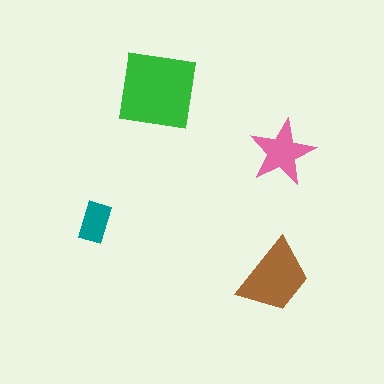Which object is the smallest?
The teal rectangle.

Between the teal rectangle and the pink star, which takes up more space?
The pink star.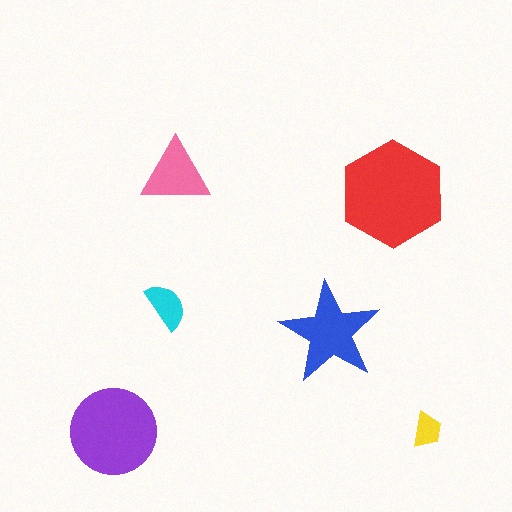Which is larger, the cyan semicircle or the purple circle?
The purple circle.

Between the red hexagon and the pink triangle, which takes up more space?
The red hexagon.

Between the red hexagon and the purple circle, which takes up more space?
The red hexagon.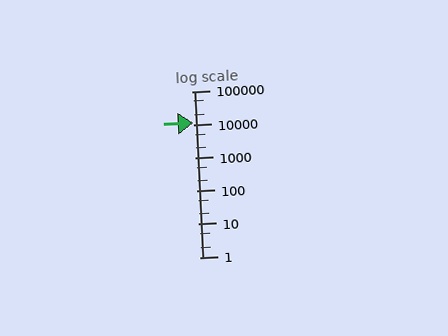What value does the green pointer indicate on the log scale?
The pointer indicates approximately 11000.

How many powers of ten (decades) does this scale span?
The scale spans 5 decades, from 1 to 100000.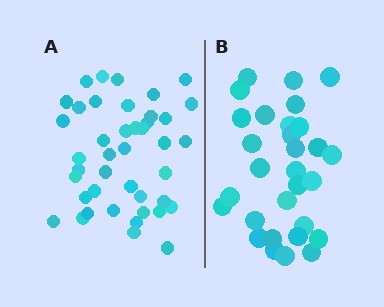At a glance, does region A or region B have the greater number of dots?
Region A (the left region) has more dots.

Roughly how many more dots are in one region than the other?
Region A has roughly 12 or so more dots than region B.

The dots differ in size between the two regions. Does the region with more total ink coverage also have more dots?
No. Region B has more total ink coverage because its dots are larger, but region A actually contains more individual dots. Total area can be misleading — the number of items is what matters here.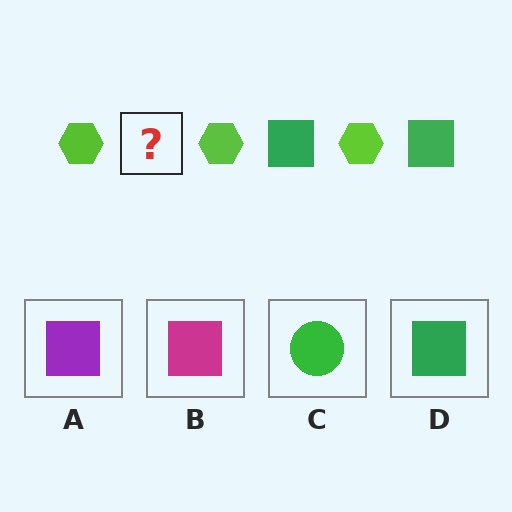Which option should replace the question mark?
Option D.